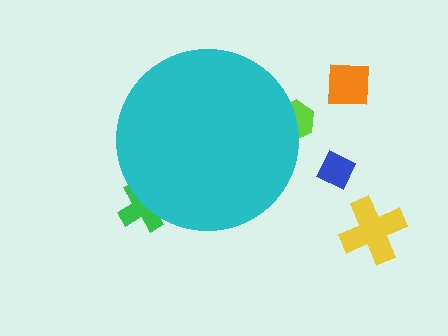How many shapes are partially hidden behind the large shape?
2 shapes are partially hidden.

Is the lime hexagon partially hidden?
Yes, the lime hexagon is partially hidden behind the cyan circle.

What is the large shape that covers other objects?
A cyan circle.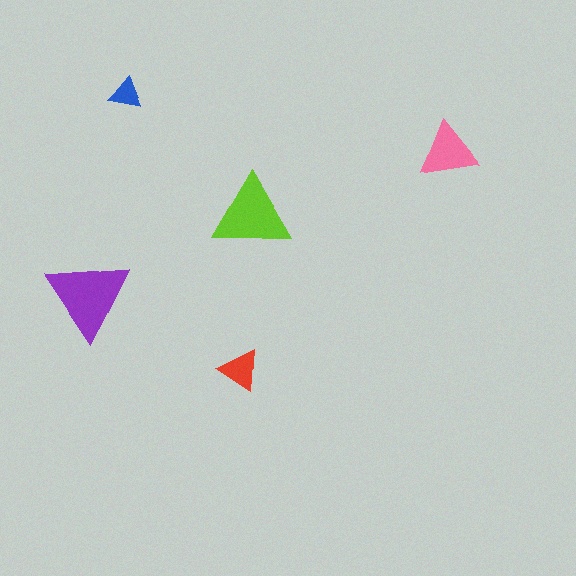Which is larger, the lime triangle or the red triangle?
The lime one.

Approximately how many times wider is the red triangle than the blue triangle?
About 1.5 times wider.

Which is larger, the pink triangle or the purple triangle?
The purple one.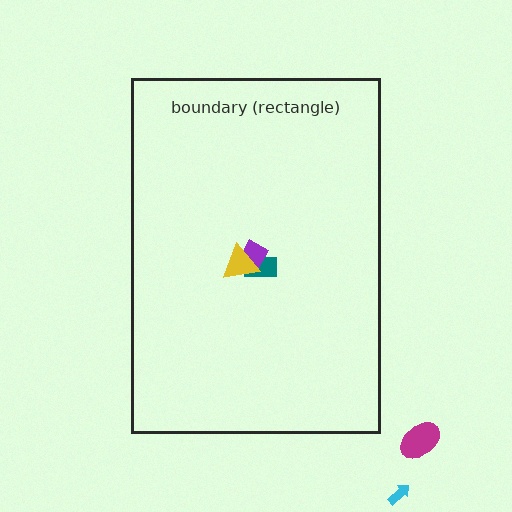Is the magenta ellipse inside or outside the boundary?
Outside.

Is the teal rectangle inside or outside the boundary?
Inside.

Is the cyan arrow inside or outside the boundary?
Outside.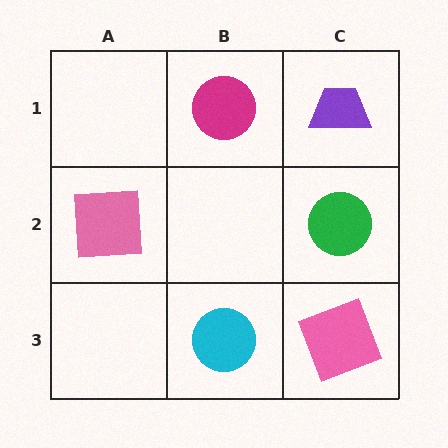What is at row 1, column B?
A magenta circle.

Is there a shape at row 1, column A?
No, that cell is empty.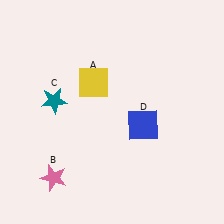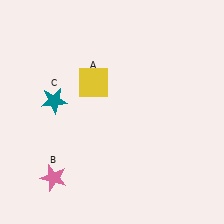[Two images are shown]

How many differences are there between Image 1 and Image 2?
There is 1 difference between the two images.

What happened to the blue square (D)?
The blue square (D) was removed in Image 2. It was in the bottom-right area of Image 1.